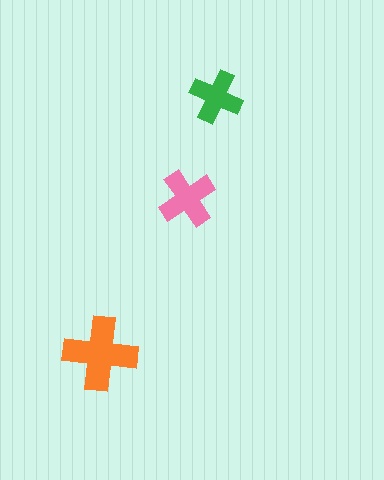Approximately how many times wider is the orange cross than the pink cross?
About 1.5 times wider.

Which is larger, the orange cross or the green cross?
The orange one.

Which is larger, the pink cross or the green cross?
The pink one.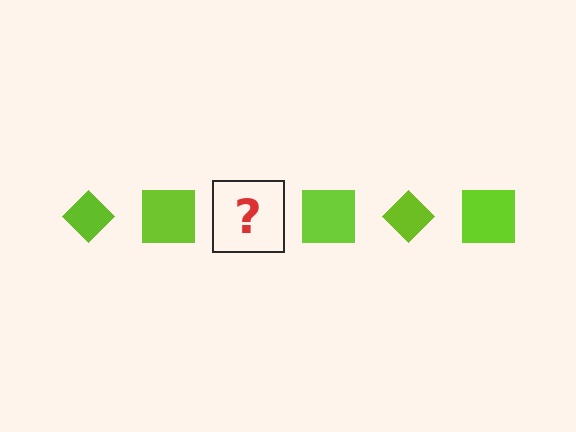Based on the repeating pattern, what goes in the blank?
The blank should be a lime diamond.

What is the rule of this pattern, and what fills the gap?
The rule is that the pattern cycles through diamond, square shapes in lime. The gap should be filled with a lime diamond.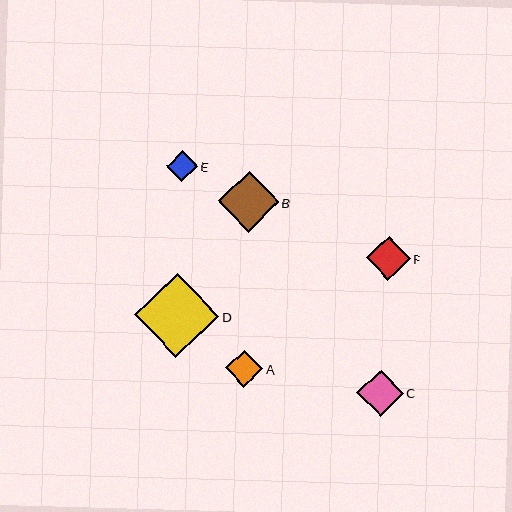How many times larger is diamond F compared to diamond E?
Diamond F is approximately 1.4 times the size of diamond E.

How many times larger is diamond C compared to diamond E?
Diamond C is approximately 1.5 times the size of diamond E.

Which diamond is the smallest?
Diamond E is the smallest with a size of approximately 30 pixels.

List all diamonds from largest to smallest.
From largest to smallest: D, B, C, F, A, E.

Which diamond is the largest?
Diamond D is the largest with a size of approximately 84 pixels.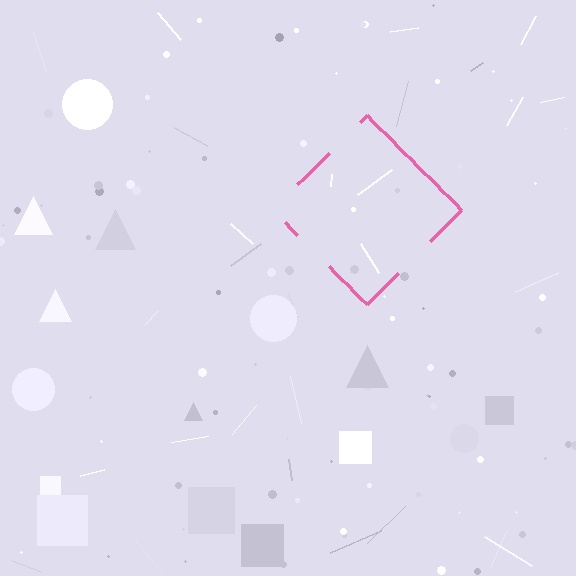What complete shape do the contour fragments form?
The contour fragments form a diamond.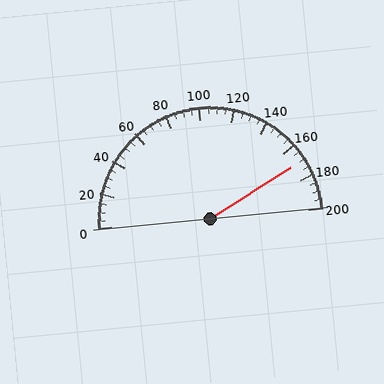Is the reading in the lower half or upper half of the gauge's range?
The reading is in the upper half of the range (0 to 200).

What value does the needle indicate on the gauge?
The needle indicates approximately 170.